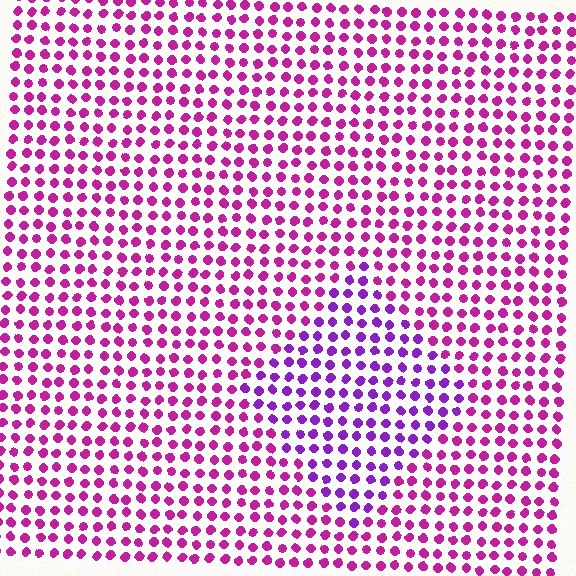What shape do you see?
I see a diamond.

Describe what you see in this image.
The image is filled with small magenta elements in a uniform arrangement. A diamond-shaped region is visible where the elements are tinted to a slightly different hue, forming a subtle color boundary.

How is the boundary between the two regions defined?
The boundary is defined purely by a slight shift in hue (about 34 degrees). Spacing, size, and orientation are identical on both sides.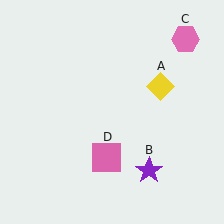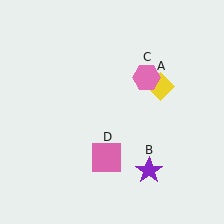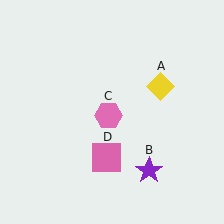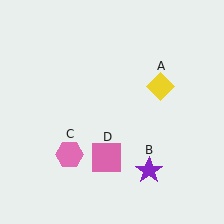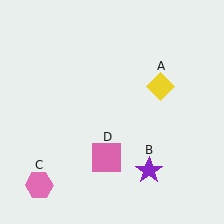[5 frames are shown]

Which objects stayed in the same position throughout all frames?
Yellow diamond (object A) and purple star (object B) and pink square (object D) remained stationary.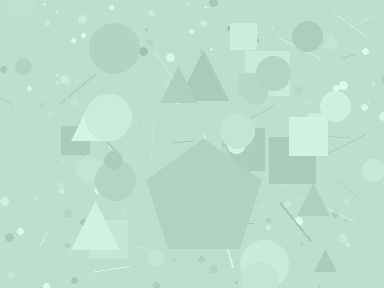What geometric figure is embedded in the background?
A pentagon is embedded in the background.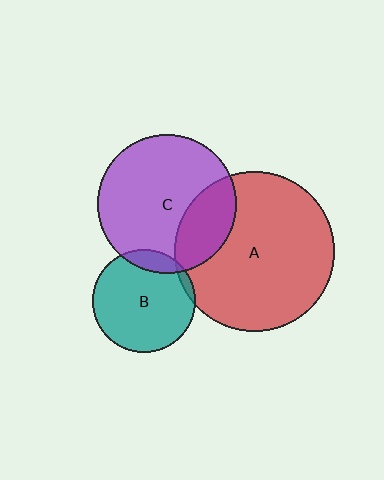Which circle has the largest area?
Circle A (red).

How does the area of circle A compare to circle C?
Approximately 1.3 times.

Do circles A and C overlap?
Yes.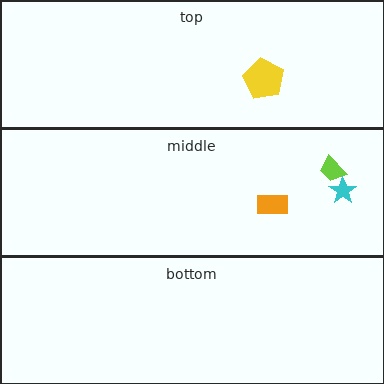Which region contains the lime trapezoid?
The middle region.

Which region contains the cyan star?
The middle region.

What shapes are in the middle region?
The orange rectangle, the cyan star, the lime trapezoid.